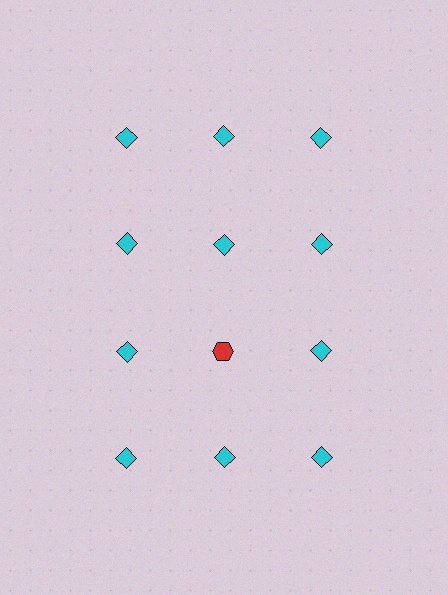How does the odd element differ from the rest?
It differs in both color (red instead of cyan) and shape (hexagon instead of diamond).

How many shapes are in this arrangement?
There are 12 shapes arranged in a grid pattern.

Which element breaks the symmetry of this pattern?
The red hexagon in the third row, second from left column breaks the symmetry. All other shapes are cyan diamonds.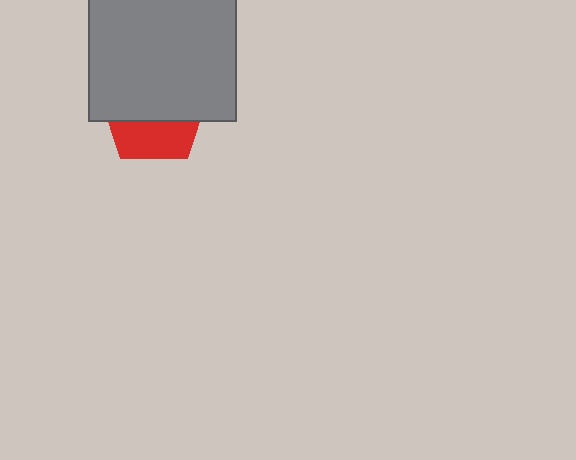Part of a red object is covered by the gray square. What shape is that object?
It is a pentagon.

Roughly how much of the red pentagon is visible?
A small part of it is visible (roughly 38%).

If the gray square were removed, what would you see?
You would see the complete red pentagon.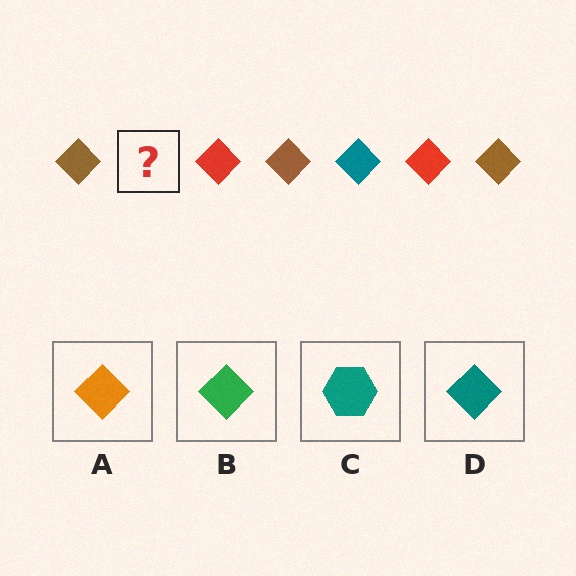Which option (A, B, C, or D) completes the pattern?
D.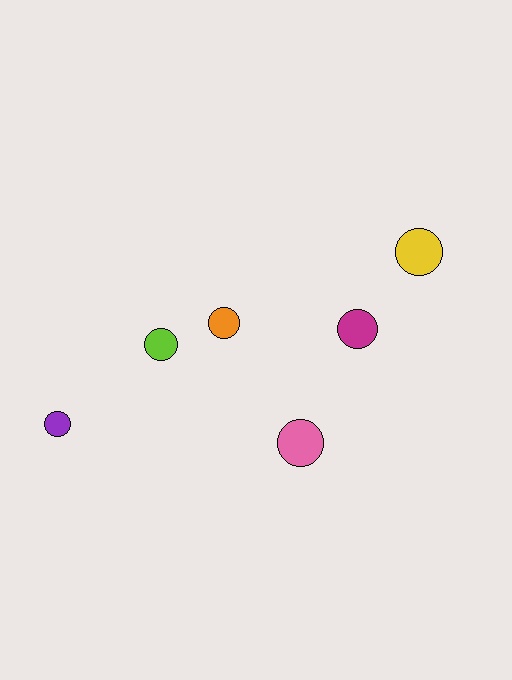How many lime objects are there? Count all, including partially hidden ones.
There is 1 lime object.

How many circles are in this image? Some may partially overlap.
There are 6 circles.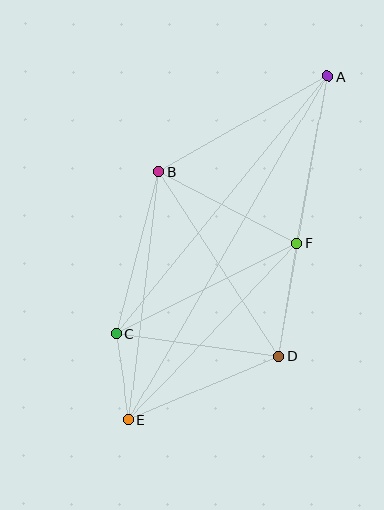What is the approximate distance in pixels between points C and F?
The distance between C and F is approximately 202 pixels.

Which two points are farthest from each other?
Points A and E are farthest from each other.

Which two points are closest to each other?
Points C and E are closest to each other.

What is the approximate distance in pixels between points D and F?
The distance between D and F is approximately 115 pixels.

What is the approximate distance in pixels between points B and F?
The distance between B and F is approximately 155 pixels.